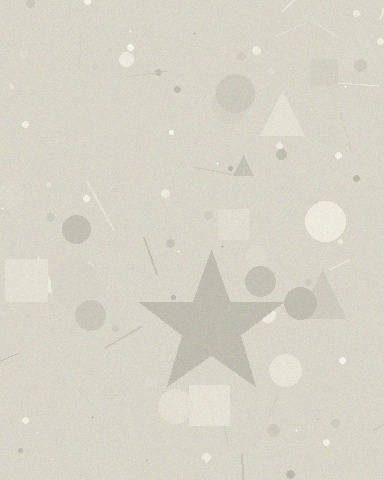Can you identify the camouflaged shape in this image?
The camouflaged shape is a star.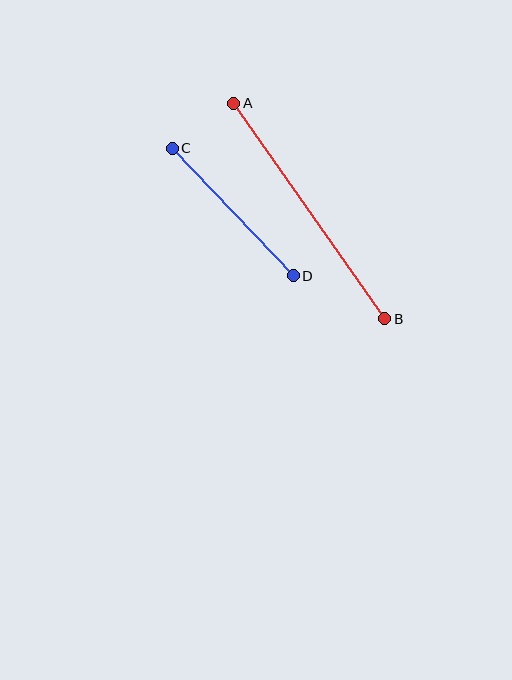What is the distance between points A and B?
The distance is approximately 263 pixels.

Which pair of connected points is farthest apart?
Points A and B are farthest apart.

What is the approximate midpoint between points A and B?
The midpoint is at approximately (309, 211) pixels.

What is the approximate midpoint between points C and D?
The midpoint is at approximately (233, 212) pixels.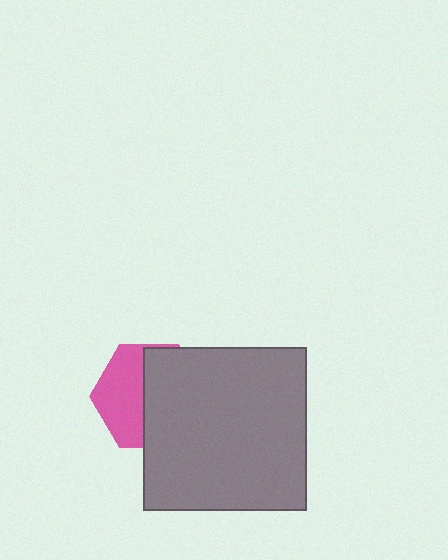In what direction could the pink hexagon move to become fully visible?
The pink hexagon could move left. That would shift it out from behind the gray square entirely.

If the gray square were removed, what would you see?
You would see the complete pink hexagon.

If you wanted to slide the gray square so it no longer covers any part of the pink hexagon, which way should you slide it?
Slide it right — that is the most direct way to separate the two shapes.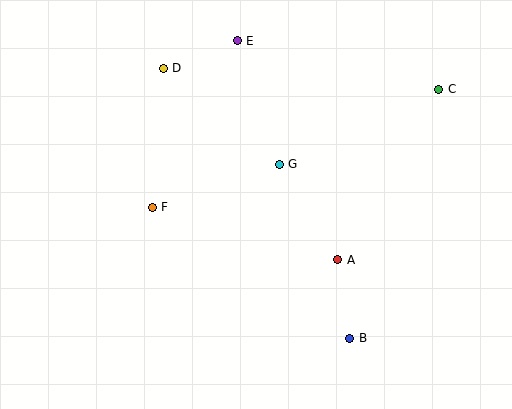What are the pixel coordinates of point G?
Point G is at (279, 164).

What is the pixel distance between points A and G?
The distance between A and G is 112 pixels.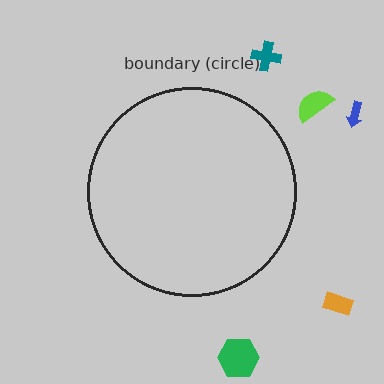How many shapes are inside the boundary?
0 inside, 5 outside.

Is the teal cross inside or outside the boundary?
Outside.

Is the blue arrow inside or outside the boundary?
Outside.